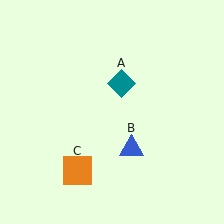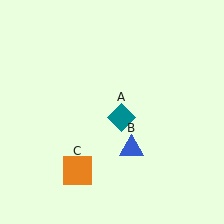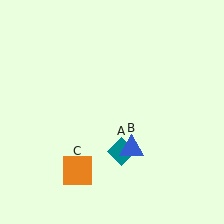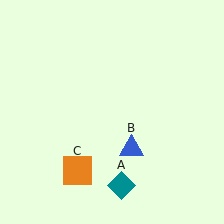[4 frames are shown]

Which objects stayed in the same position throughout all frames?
Blue triangle (object B) and orange square (object C) remained stationary.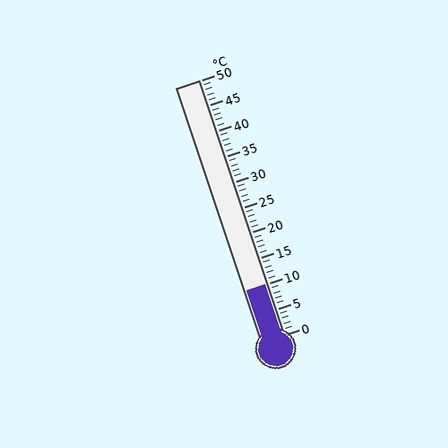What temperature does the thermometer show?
The thermometer shows approximately 10°C.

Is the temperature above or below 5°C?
The temperature is above 5°C.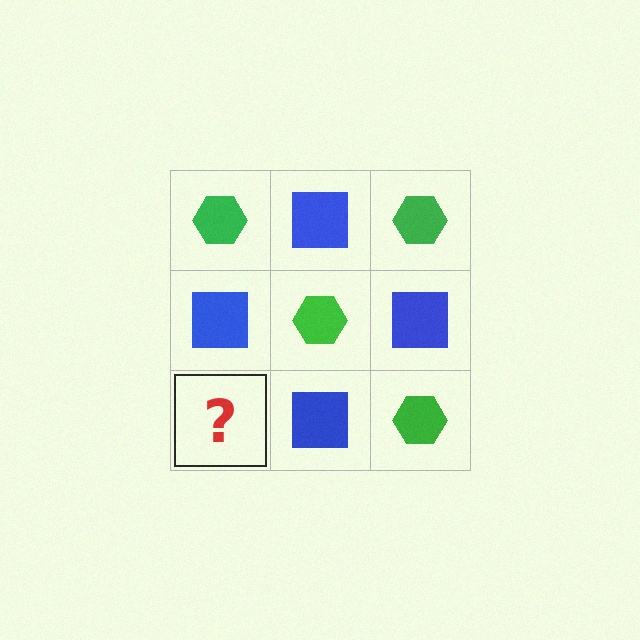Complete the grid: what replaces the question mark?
The question mark should be replaced with a green hexagon.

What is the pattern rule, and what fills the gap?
The rule is that it alternates green hexagon and blue square in a checkerboard pattern. The gap should be filled with a green hexagon.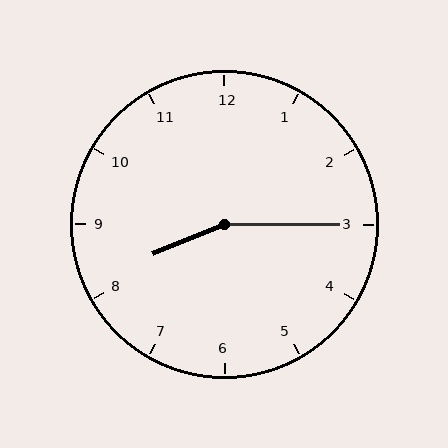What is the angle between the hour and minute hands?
Approximately 158 degrees.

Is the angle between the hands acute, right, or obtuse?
It is obtuse.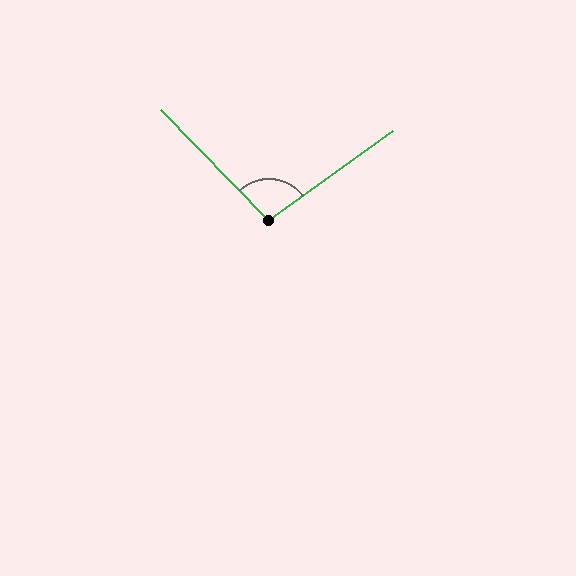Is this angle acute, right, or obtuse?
It is obtuse.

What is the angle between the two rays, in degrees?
Approximately 99 degrees.